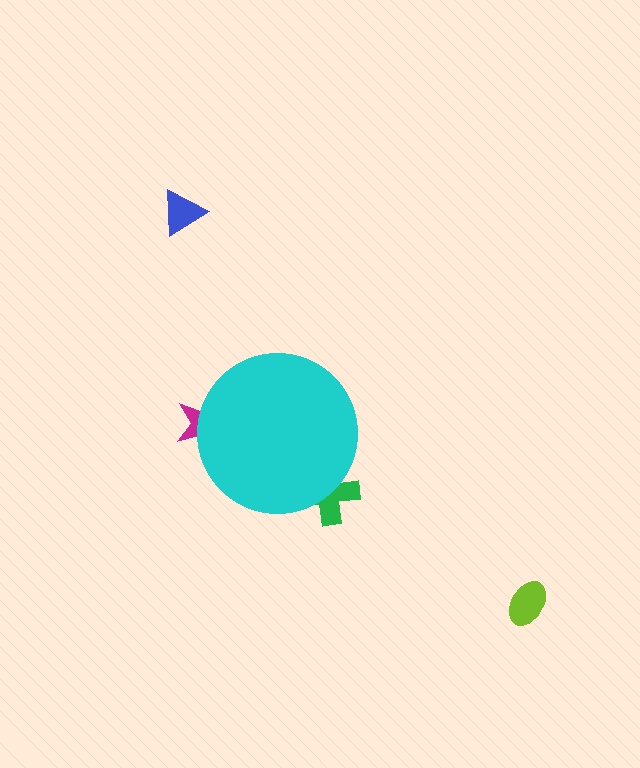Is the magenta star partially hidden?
Yes, the magenta star is partially hidden behind the cyan circle.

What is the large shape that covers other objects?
A cyan circle.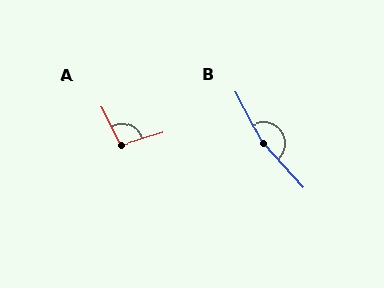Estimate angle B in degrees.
Approximately 166 degrees.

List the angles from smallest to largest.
A (100°), B (166°).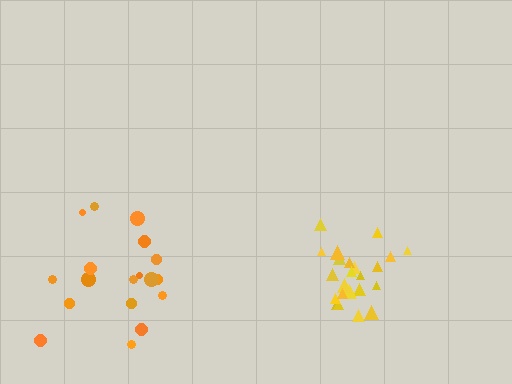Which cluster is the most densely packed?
Yellow.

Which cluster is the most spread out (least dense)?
Orange.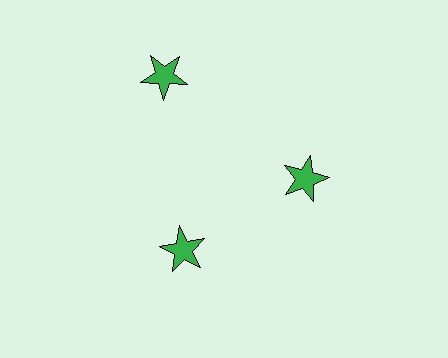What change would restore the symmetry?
The symmetry would be restored by moving it inward, back onto the ring so that all 3 stars sit at equal angles and equal distance from the center.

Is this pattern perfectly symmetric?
No. The 3 green stars are arranged in a ring, but one element near the 11 o'clock position is pushed outward from the center, breaking the 3-fold rotational symmetry.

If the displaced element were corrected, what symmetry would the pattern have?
It would have 3-fold rotational symmetry — the pattern would map onto itself every 120 degrees.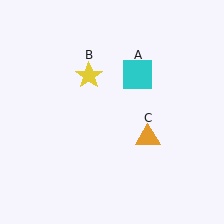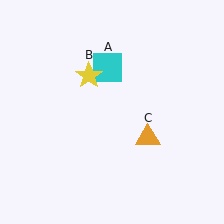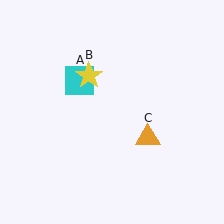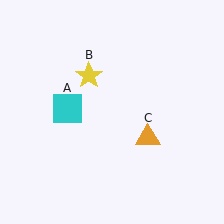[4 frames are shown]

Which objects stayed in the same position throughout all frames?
Yellow star (object B) and orange triangle (object C) remained stationary.